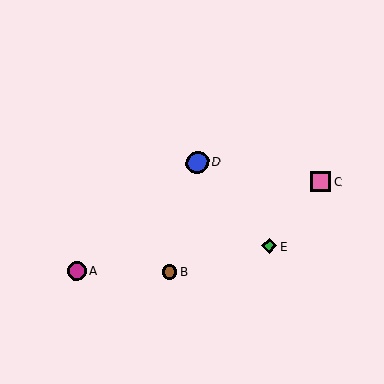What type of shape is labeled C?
Shape C is a pink square.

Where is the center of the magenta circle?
The center of the magenta circle is at (76, 271).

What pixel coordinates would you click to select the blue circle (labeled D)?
Click at (197, 162) to select the blue circle D.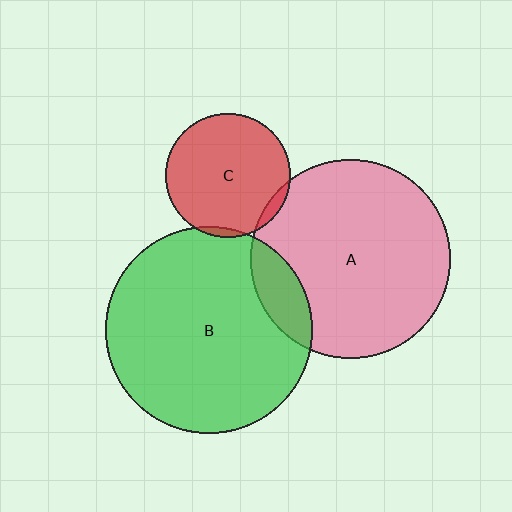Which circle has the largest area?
Circle B (green).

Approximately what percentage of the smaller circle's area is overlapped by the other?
Approximately 5%.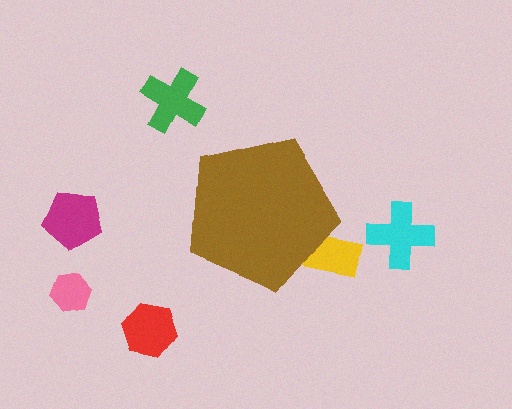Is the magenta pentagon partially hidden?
No, the magenta pentagon is fully visible.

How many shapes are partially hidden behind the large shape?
1 shape is partially hidden.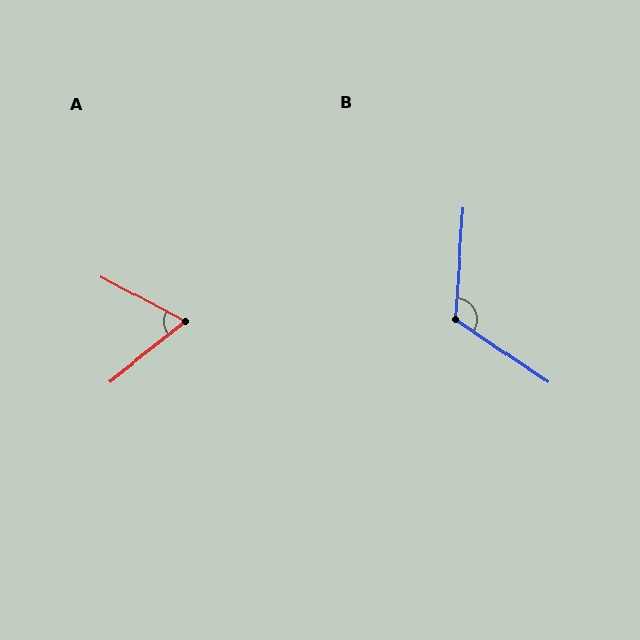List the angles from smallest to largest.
A (66°), B (120°).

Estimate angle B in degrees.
Approximately 120 degrees.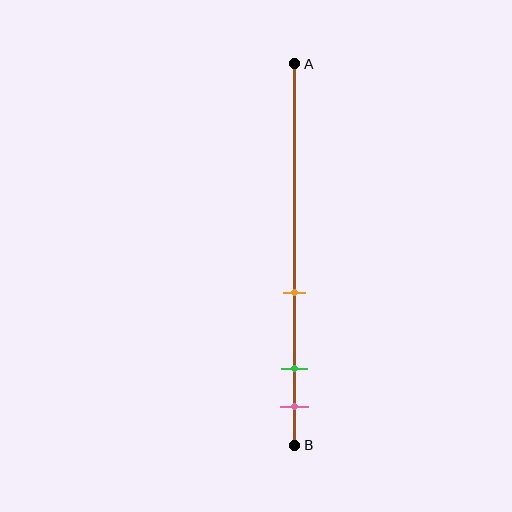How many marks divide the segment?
There are 3 marks dividing the segment.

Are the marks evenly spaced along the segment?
No, the marks are not evenly spaced.